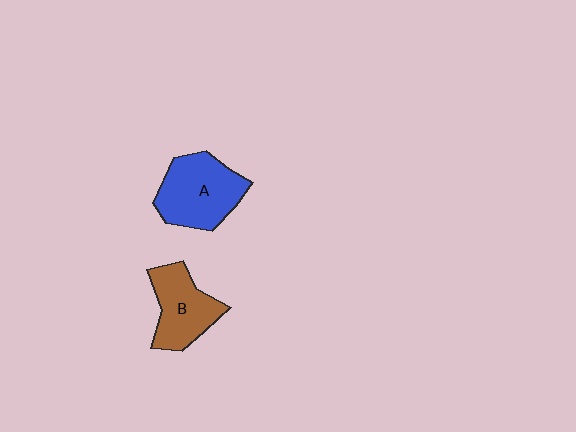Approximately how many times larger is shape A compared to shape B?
Approximately 1.2 times.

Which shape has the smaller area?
Shape B (brown).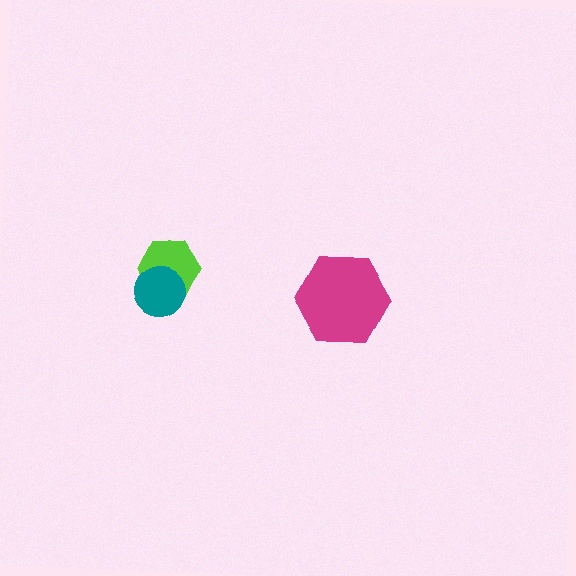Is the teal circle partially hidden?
No, no other shape covers it.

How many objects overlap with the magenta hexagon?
0 objects overlap with the magenta hexagon.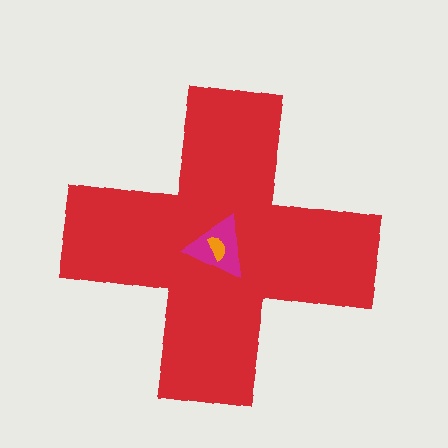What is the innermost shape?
The orange semicircle.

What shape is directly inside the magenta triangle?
The orange semicircle.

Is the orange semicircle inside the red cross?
Yes.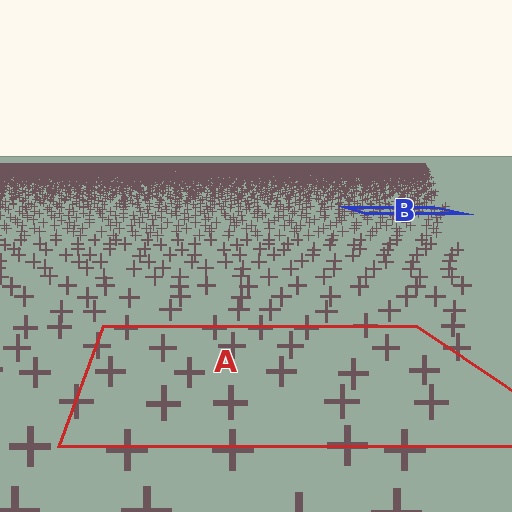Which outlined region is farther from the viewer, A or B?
Region B is farther from the viewer — the texture elements inside it appear smaller and more densely packed.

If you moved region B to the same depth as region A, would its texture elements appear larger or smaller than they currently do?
They would appear larger. At a closer depth, the same texture elements are projected at a bigger on-screen size.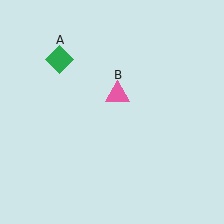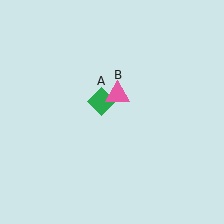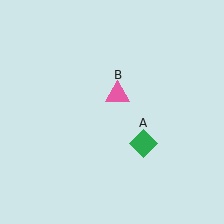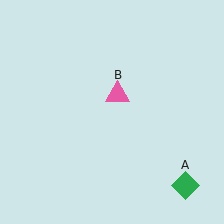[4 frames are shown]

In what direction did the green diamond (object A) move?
The green diamond (object A) moved down and to the right.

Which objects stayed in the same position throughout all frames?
Pink triangle (object B) remained stationary.